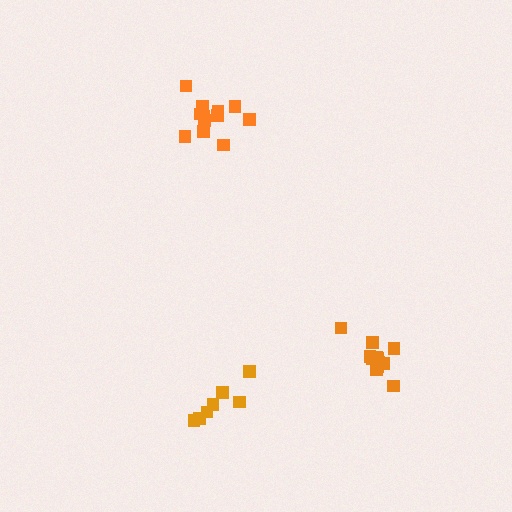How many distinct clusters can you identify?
There are 3 distinct clusters.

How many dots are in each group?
Group 1: 12 dots, Group 2: 7 dots, Group 3: 12 dots (31 total).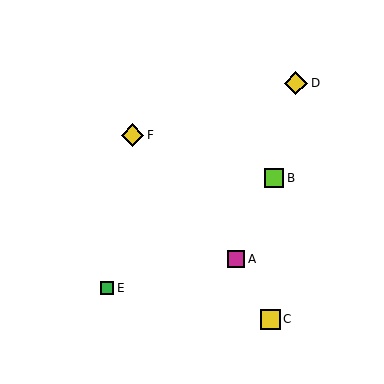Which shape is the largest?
The yellow diamond (labeled D) is the largest.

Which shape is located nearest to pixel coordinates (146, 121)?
The yellow diamond (labeled F) at (132, 135) is nearest to that location.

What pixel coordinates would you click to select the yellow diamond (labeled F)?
Click at (132, 135) to select the yellow diamond F.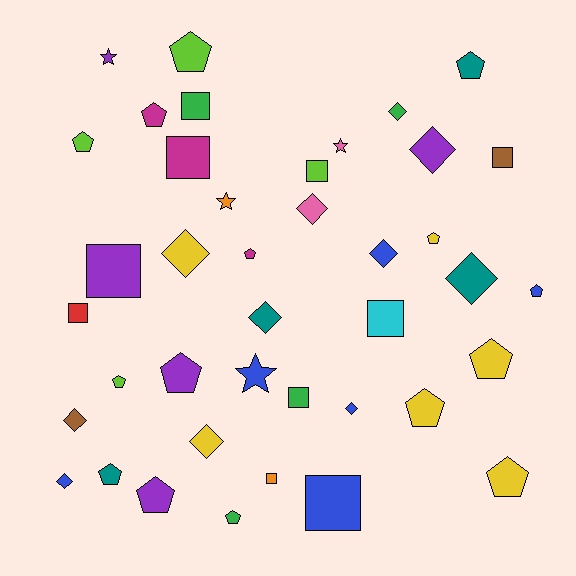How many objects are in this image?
There are 40 objects.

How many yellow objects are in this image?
There are 6 yellow objects.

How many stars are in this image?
There are 4 stars.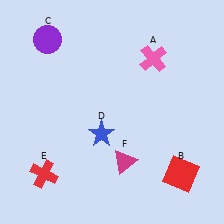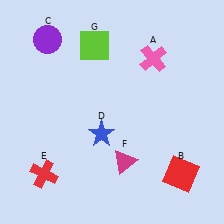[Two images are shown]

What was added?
A lime square (G) was added in Image 2.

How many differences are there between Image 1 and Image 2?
There is 1 difference between the two images.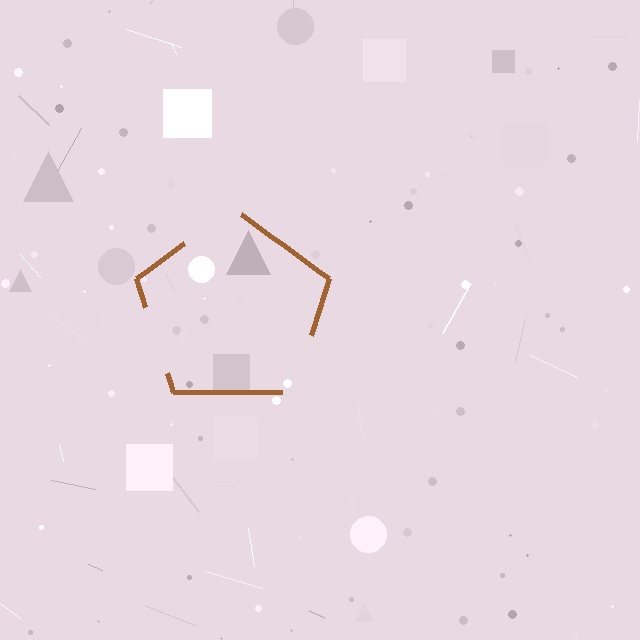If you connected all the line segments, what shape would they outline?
They would outline a pentagon.